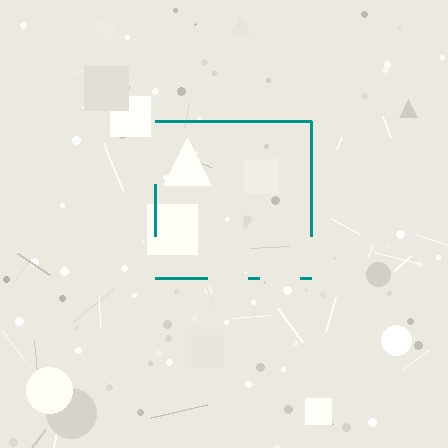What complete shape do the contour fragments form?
The contour fragments form a square.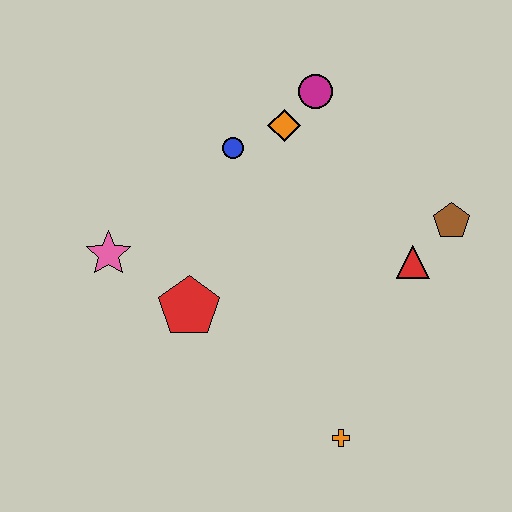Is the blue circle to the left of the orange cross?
Yes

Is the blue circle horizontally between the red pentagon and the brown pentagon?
Yes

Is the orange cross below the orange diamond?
Yes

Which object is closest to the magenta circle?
The orange diamond is closest to the magenta circle.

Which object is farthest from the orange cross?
The magenta circle is farthest from the orange cross.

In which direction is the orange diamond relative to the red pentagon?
The orange diamond is above the red pentagon.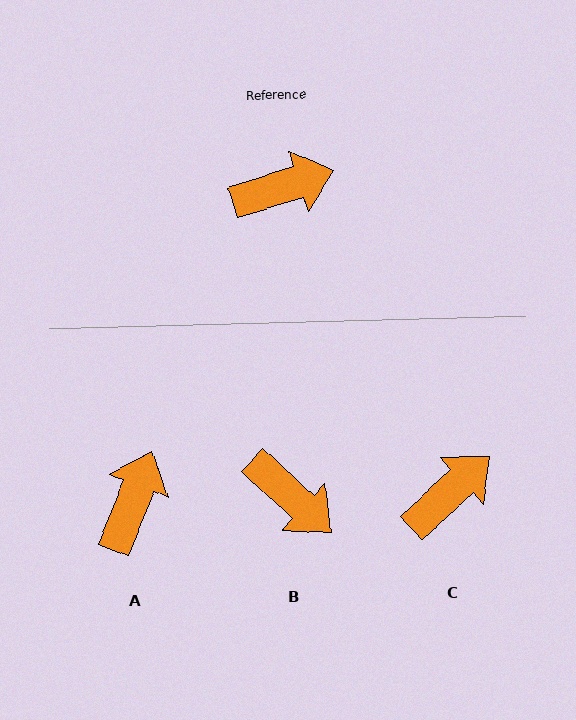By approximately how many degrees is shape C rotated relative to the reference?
Approximately 25 degrees counter-clockwise.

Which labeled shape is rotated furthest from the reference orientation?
B, about 61 degrees away.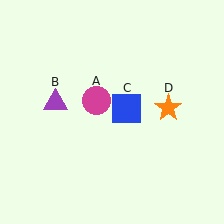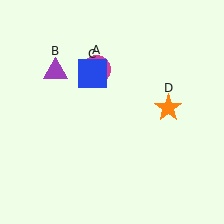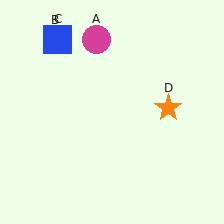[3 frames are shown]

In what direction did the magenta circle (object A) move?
The magenta circle (object A) moved up.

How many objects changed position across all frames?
3 objects changed position: magenta circle (object A), purple triangle (object B), blue square (object C).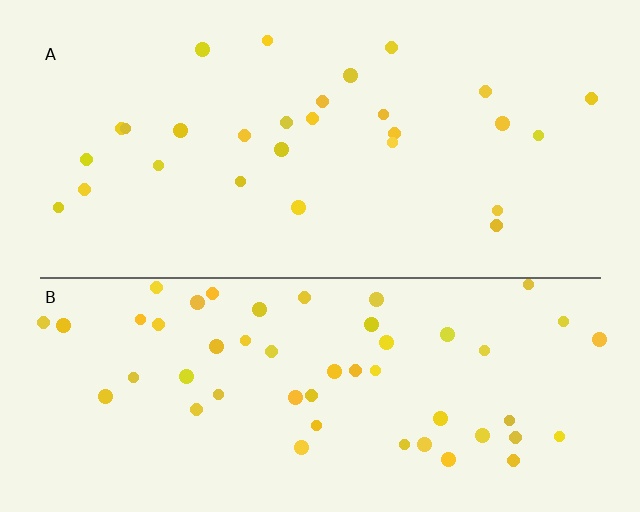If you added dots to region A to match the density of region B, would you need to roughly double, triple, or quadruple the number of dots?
Approximately double.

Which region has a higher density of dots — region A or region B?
B (the bottom).